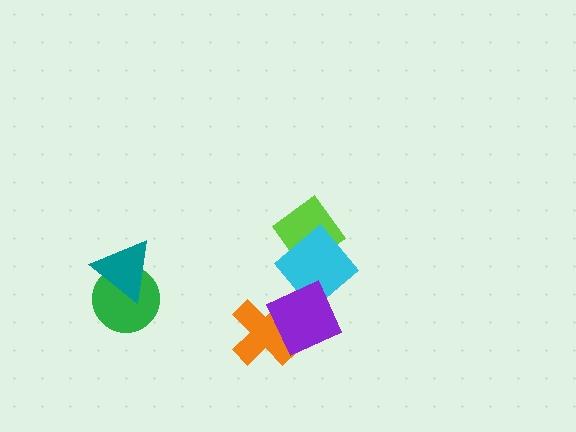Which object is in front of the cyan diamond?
The purple diamond is in front of the cyan diamond.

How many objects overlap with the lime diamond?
1 object overlaps with the lime diamond.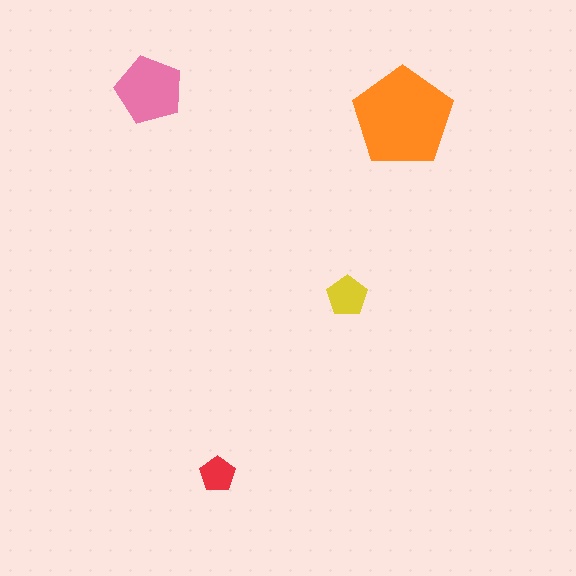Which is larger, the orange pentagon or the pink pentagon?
The orange one.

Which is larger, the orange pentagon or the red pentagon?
The orange one.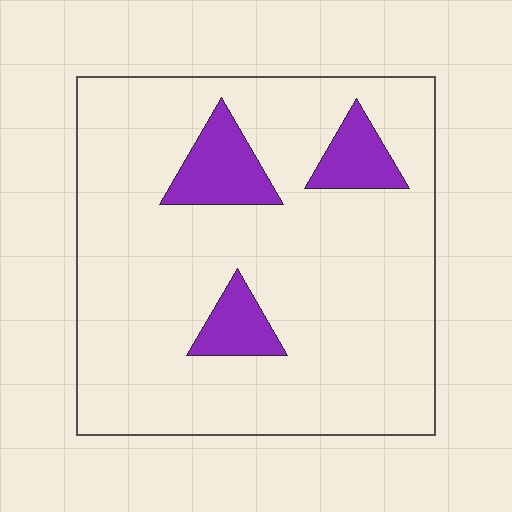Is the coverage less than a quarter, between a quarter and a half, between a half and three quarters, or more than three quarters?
Less than a quarter.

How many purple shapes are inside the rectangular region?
3.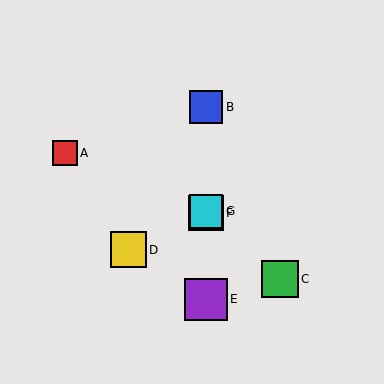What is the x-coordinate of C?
Object C is at x≈280.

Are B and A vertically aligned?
No, B is at x≈206 and A is at x≈65.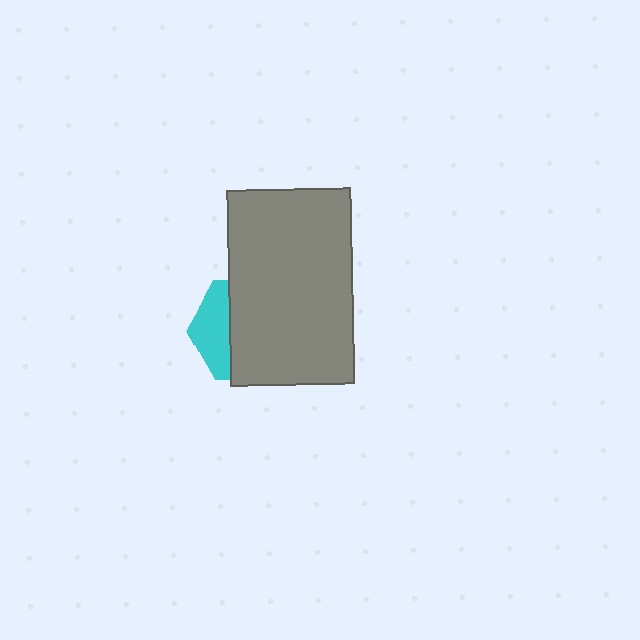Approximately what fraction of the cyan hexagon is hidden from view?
Roughly 66% of the cyan hexagon is hidden behind the gray rectangle.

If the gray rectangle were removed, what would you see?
You would see the complete cyan hexagon.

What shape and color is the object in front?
The object in front is a gray rectangle.